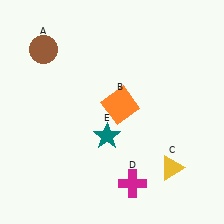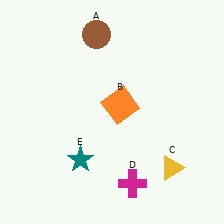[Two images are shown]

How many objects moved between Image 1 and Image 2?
2 objects moved between the two images.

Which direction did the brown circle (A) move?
The brown circle (A) moved right.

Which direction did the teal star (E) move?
The teal star (E) moved left.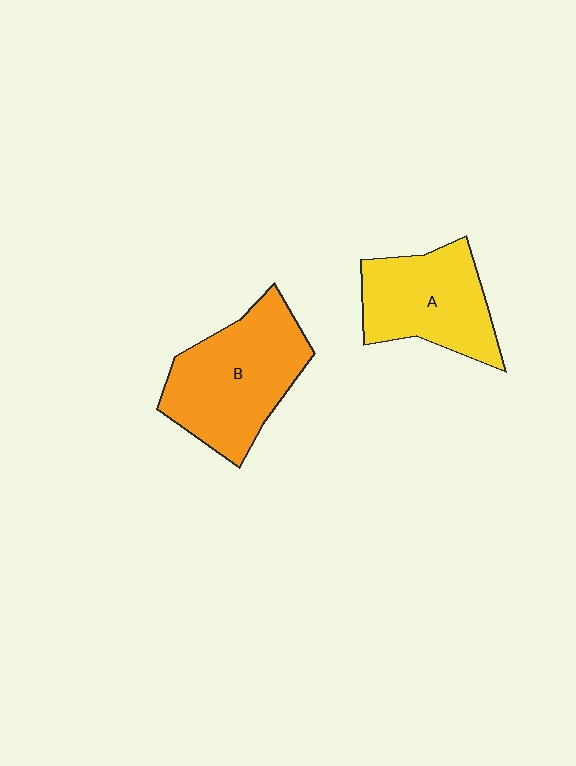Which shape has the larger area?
Shape B (orange).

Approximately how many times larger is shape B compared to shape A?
Approximately 1.2 times.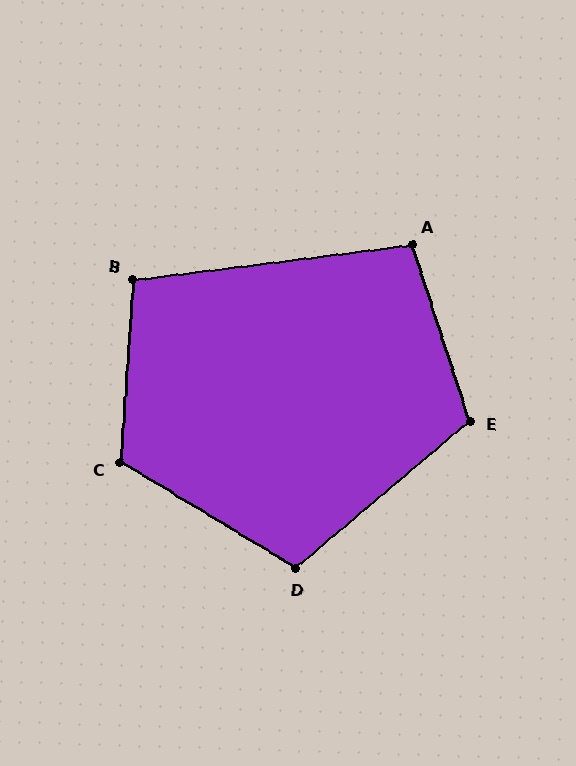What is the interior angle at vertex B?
Approximately 101 degrees (obtuse).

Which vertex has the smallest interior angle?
A, at approximately 101 degrees.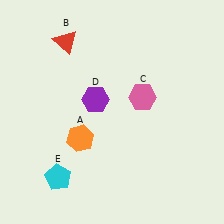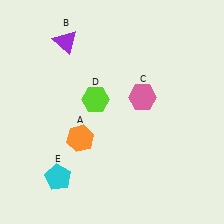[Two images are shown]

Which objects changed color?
B changed from red to purple. D changed from purple to lime.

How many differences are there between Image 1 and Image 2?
There are 2 differences between the two images.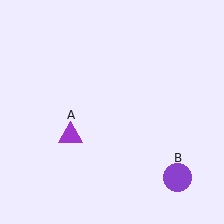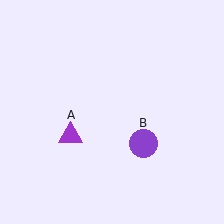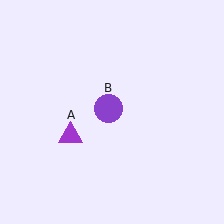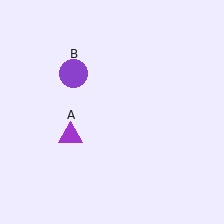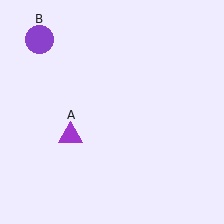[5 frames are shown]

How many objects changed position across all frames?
1 object changed position: purple circle (object B).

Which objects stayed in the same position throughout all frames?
Purple triangle (object A) remained stationary.